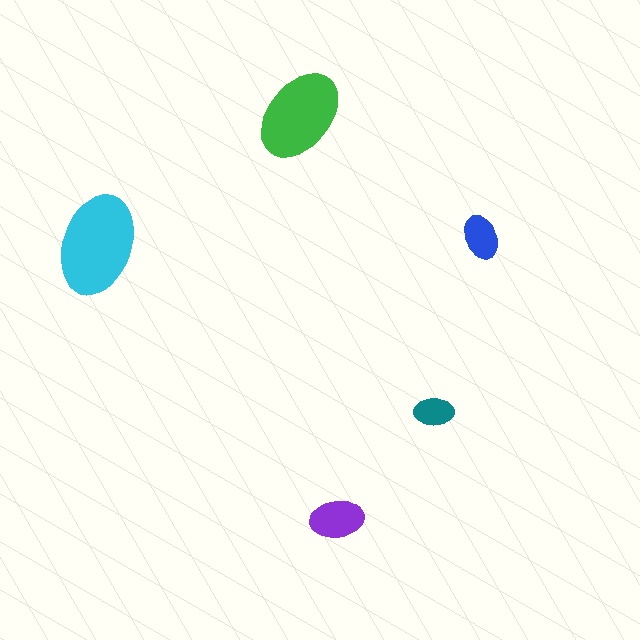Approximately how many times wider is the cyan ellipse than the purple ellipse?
About 2 times wider.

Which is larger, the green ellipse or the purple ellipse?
The green one.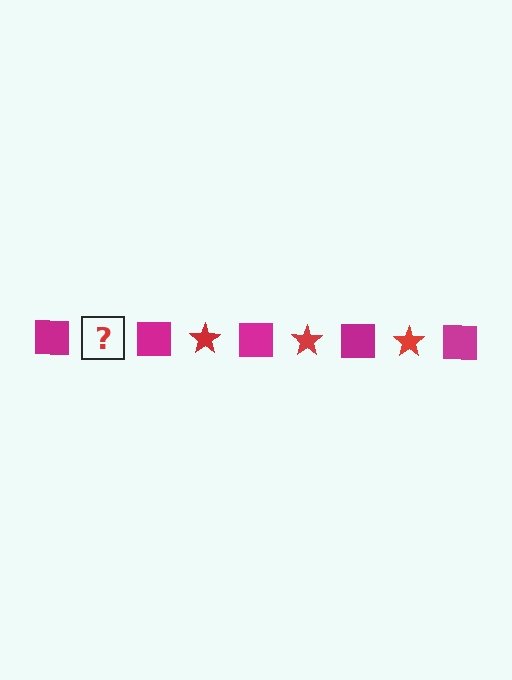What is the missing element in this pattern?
The missing element is a red star.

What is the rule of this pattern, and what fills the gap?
The rule is that the pattern alternates between magenta square and red star. The gap should be filled with a red star.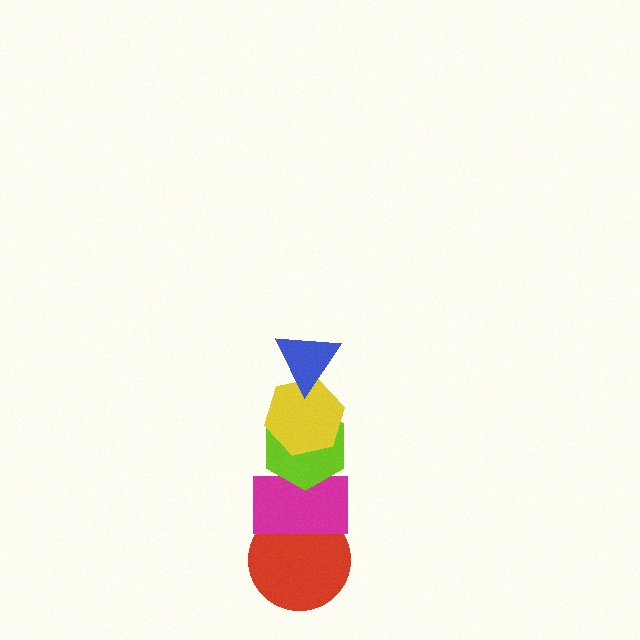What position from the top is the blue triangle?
The blue triangle is 1st from the top.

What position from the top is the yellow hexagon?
The yellow hexagon is 2nd from the top.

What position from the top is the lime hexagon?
The lime hexagon is 3rd from the top.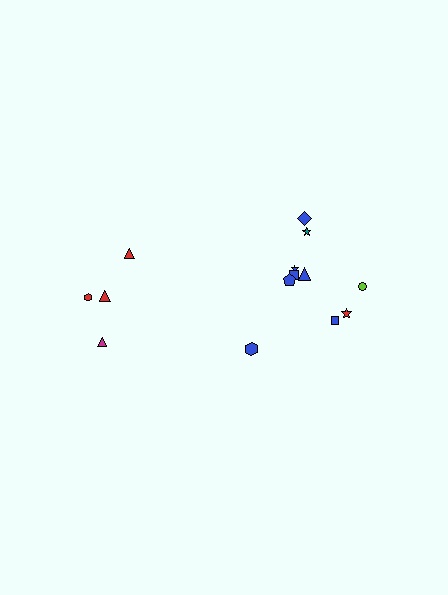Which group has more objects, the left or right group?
The right group.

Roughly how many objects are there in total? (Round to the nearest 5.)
Roughly 15 objects in total.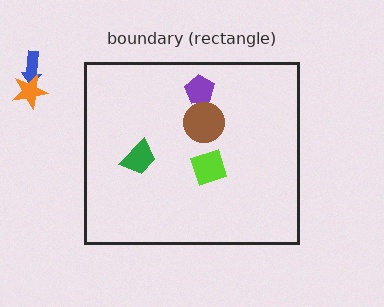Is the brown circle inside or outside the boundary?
Inside.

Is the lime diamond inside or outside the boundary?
Inside.